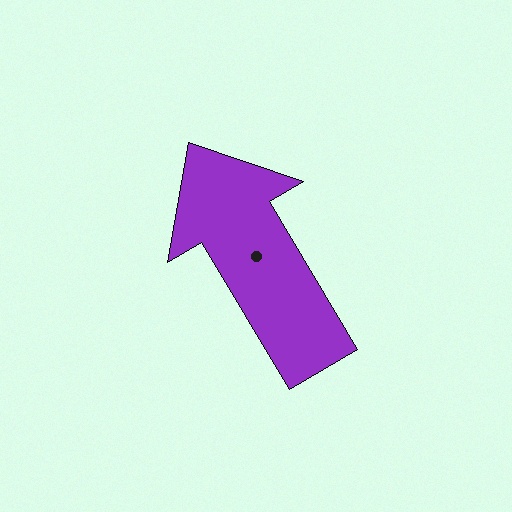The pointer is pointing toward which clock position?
Roughly 11 o'clock.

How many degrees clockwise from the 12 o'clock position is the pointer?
Approximately 329 degrees.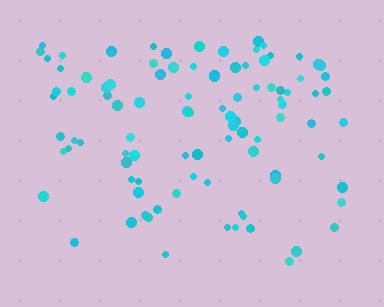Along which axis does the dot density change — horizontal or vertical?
Vertical.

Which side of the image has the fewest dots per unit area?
The bottom.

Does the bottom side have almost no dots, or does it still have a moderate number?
Still a moderate number, just noticeably fewer than the top.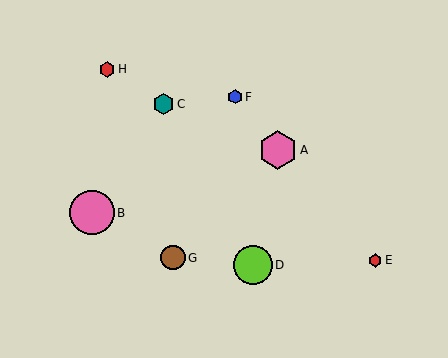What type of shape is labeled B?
Shape B is a pink circle.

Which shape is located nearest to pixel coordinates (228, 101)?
The blue hexagon (labeled F) at (235, 97) is nearest to that location.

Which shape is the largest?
The pink circle (labeled B) is the largest.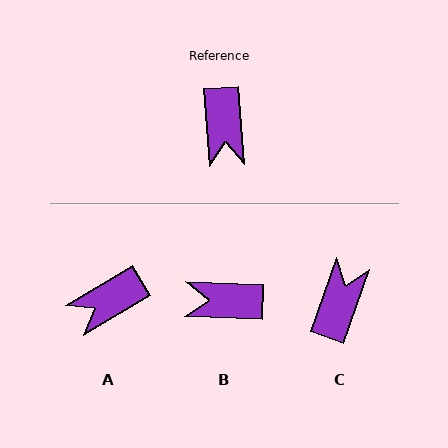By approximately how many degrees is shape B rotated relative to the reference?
Approximately 96 degrees clockwise.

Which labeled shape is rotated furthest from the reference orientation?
C, about 156 degrees away.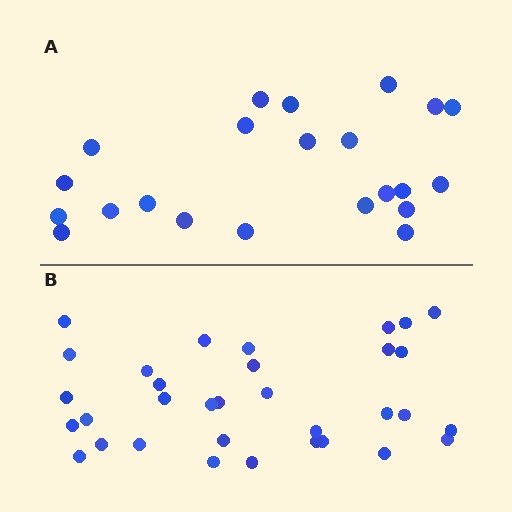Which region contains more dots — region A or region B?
Region B (the bottom region) has more dots.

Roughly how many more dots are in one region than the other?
Region B has roughly 12 or so more dots than region A.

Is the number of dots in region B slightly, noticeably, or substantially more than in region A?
Region B has substantially more. The ratio is roughly 1.5 to 1.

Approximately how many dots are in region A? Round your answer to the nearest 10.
About 20 dots. (The exact count is 22, which rounds to 20.)